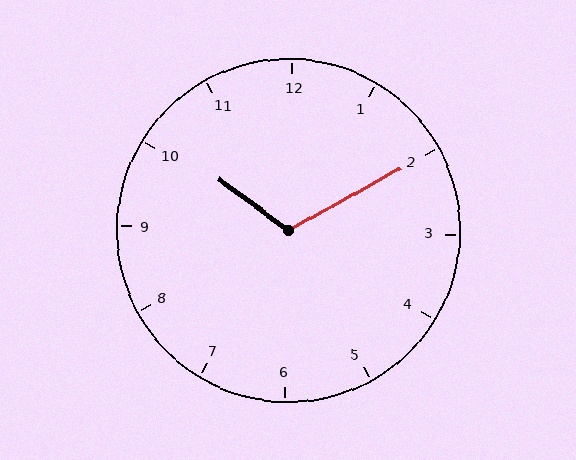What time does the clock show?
10:10.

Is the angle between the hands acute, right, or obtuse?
It is obtuse.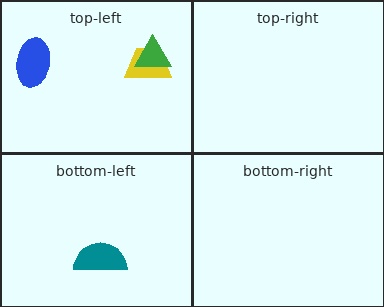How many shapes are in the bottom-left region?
1.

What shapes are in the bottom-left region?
The teal semicircle.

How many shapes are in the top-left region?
3.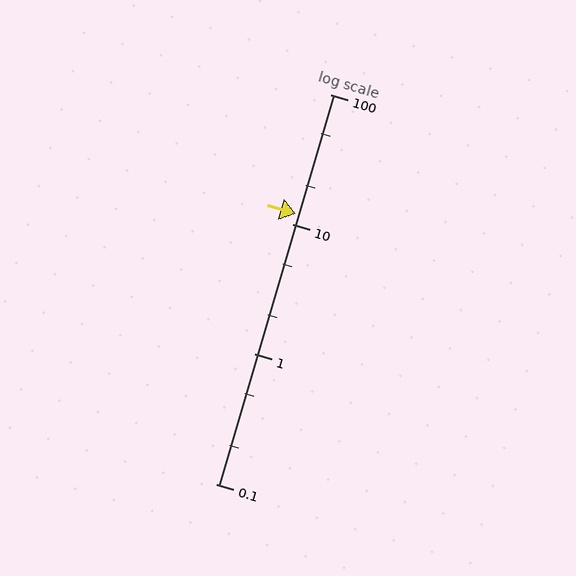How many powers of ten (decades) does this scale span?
The scale spans 3 decades, from 0.1 to 100.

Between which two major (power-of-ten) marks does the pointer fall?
The pointer is between 10 and 100.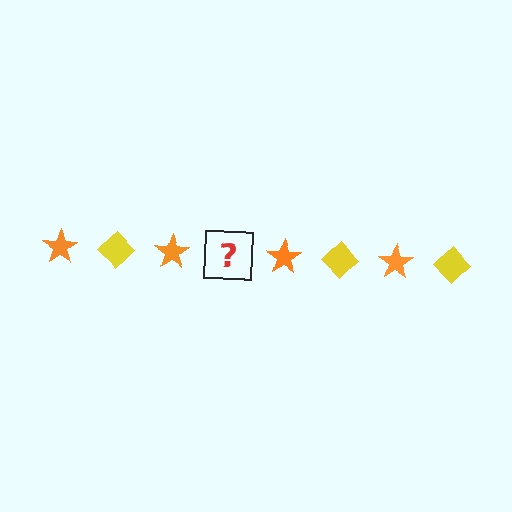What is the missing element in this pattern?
The missing element is a yellow diamond.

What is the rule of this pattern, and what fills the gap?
The rule is that the pattern alternates between orange star and yellow diamond. The gap should be filled with a yellow diamond.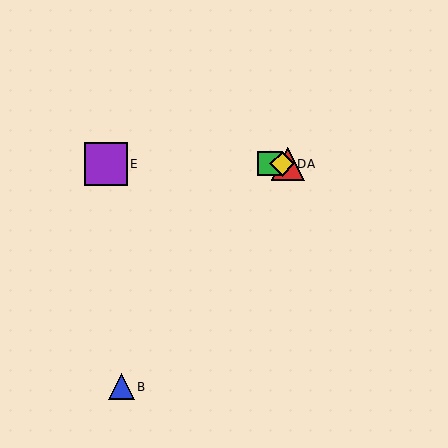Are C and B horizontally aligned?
No, C is at y≈164 and B is at y≈387.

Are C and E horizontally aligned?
Yes, both are at y≈164.